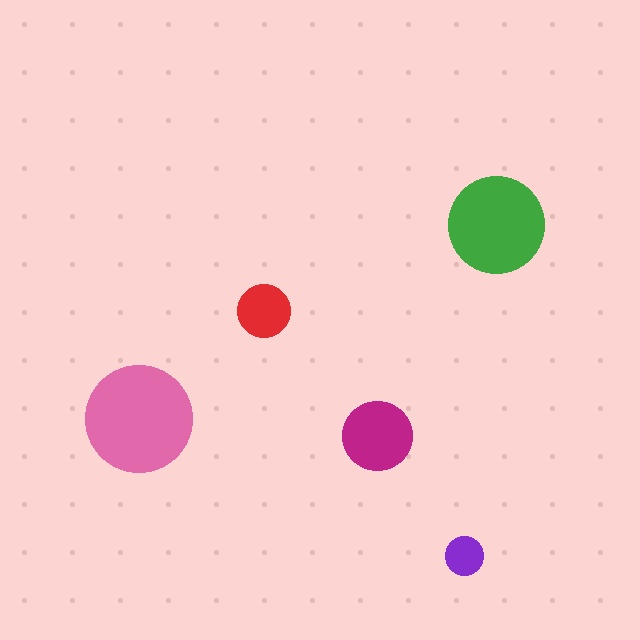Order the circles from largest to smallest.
the pink one, the green one, the magenta one, the red one, the purple one.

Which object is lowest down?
The purple circle is bottommost.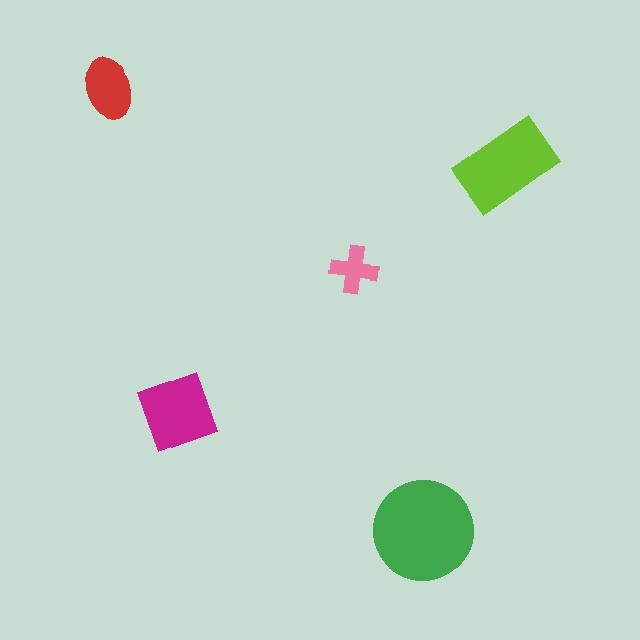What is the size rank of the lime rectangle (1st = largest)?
2nd.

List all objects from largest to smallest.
The green circle, the lime rectangle, the magenta square, the red ellipse, the pink cross.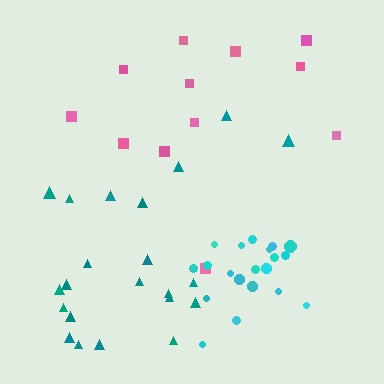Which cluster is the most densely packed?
Cyan.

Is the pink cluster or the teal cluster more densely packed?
Teal.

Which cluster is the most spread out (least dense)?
Pink.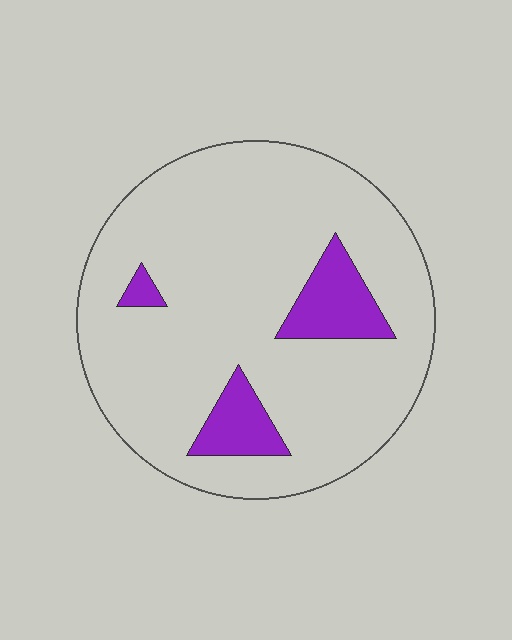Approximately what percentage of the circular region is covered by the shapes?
Approximately 15%.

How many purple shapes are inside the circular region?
3.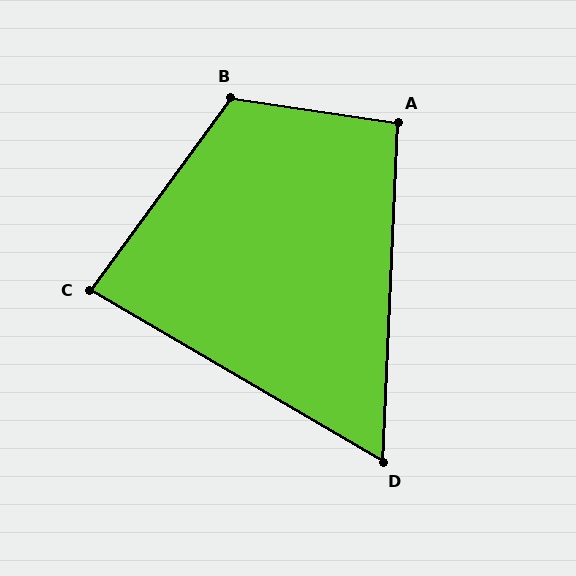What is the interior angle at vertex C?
Approximately 84 degrees (acute).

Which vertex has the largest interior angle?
B, at approximately 118 degrees.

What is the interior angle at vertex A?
Approximately 96 degrees (obtuse).